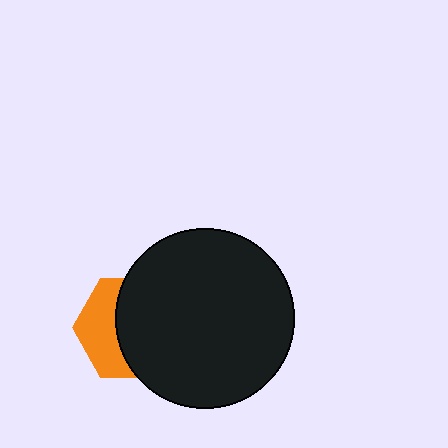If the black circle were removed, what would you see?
You would see the complete orange hexagon.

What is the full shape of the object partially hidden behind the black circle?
The partially hidden object is an orange hexagon.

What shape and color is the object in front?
The object in front is a black circle.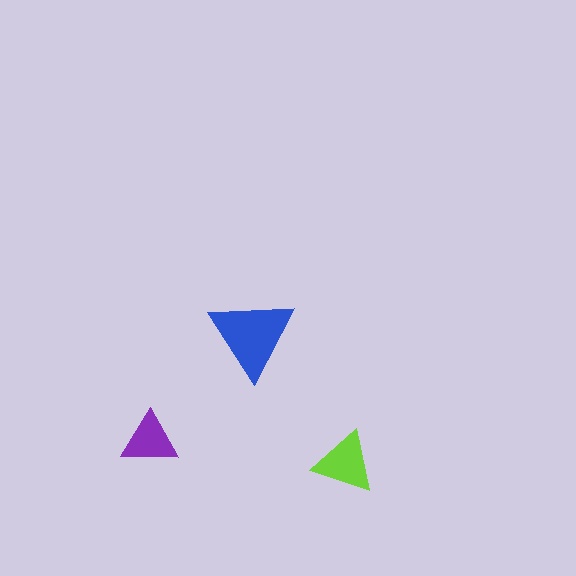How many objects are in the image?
There are 3 objects in the image.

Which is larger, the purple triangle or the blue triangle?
The blue one.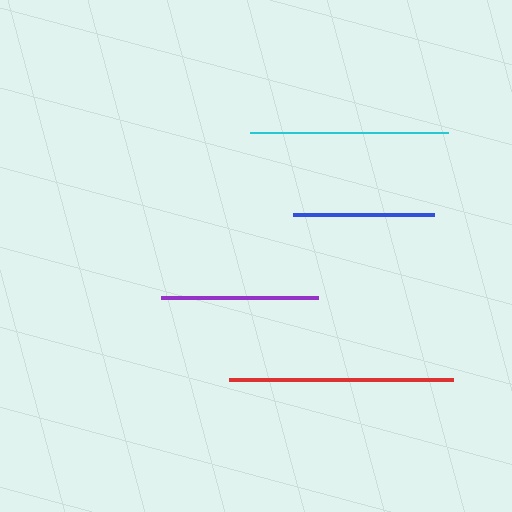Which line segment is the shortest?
The blue line is the shortest at approximately 142 pixels.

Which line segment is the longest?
The red line is the longest at approximately 223 pixels.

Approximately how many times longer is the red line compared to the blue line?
The red line is approximately 1.6 times the length of the blue line.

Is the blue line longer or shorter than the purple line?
The purple line is longer than the blue line.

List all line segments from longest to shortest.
From longest to shortest: red, cyan, purple, blue.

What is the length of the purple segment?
The purple segment is approximately 157 pixels long.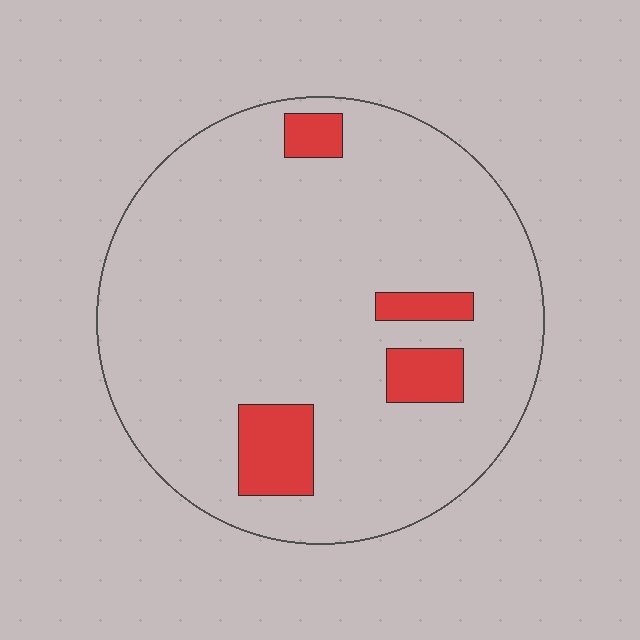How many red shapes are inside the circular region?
4.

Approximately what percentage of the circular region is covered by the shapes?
Approximately 10%.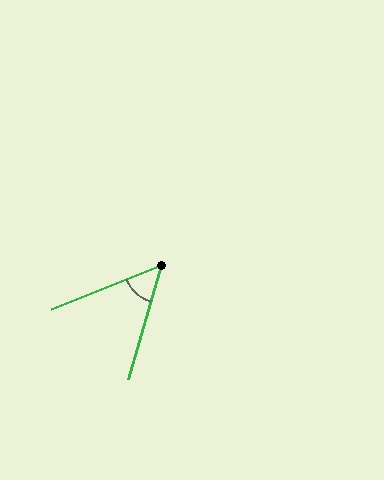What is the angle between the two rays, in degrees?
Approximately 52 degrees.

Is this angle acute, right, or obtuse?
It is acute.